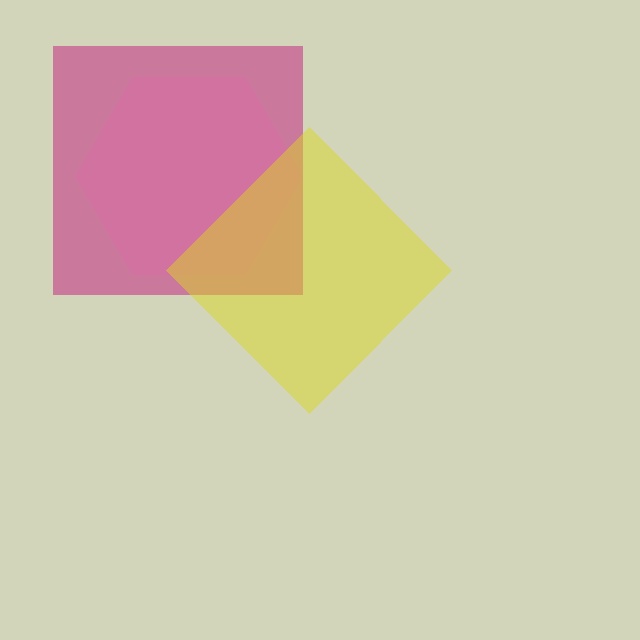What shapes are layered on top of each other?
The layered shapes are: a magenta square, a pink hexagon, a yellow diamond.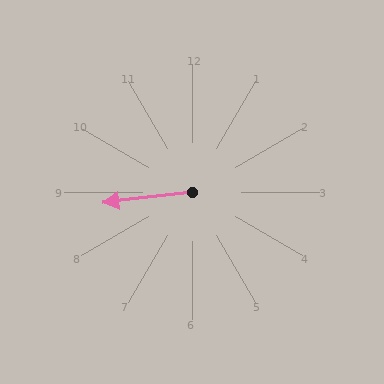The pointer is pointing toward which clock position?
Roughly 9 o'clock.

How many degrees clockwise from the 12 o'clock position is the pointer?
Approximately 263 degrees.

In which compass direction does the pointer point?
West.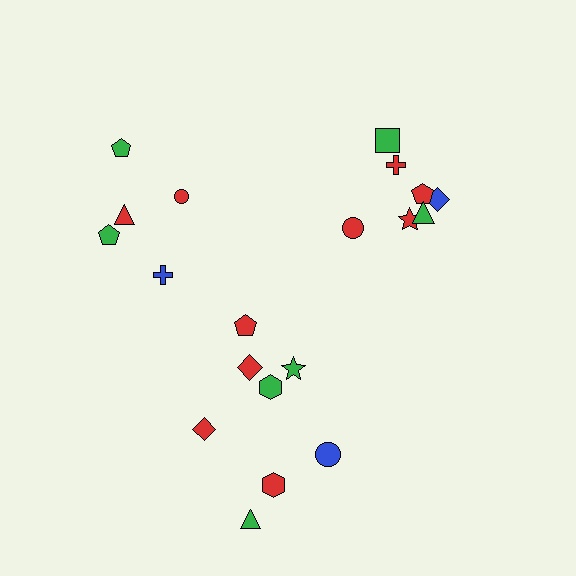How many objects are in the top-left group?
There are 5 objects.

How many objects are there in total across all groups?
There are 20 objects.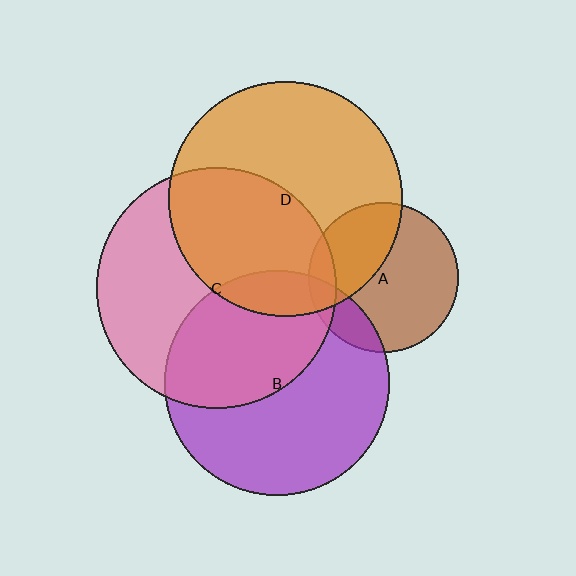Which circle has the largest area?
Circle C (pink).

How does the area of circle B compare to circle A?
Approximately 2.2 times.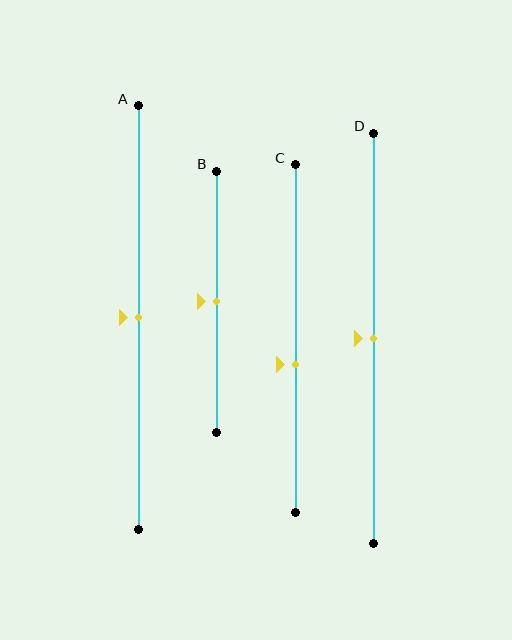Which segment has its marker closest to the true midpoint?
Segment A has its marker closest to the true midpoint.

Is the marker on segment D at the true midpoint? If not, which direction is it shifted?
Yes, the marker on segment D is at the true midpoint.